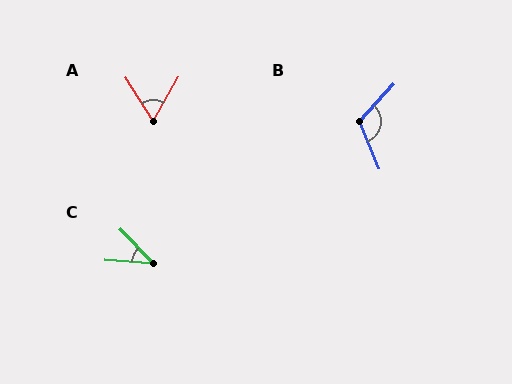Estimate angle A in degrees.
Approximately 62 degrees.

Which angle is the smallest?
C, at approximately 42 degrees.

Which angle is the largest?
B, at approximately 115 degrees.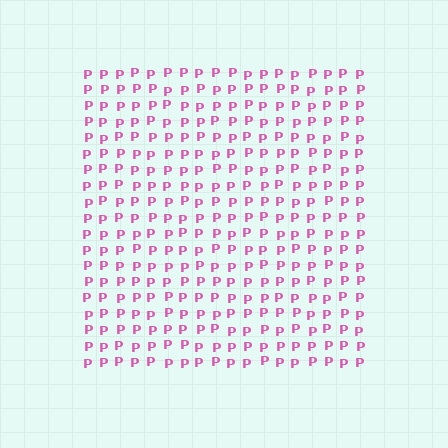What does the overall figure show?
The overall figure shows a square.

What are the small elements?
The small elements are letter P's.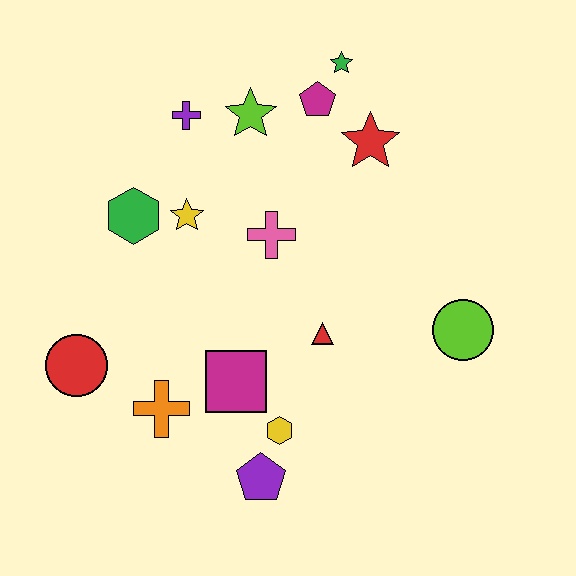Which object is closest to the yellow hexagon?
The purple pentagon is closest to the yellow hexagon.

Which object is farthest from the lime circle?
The red circle is farthest from the lime circle.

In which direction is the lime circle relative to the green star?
The lime circle is below the green star.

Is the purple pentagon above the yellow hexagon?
No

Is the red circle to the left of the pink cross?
Yes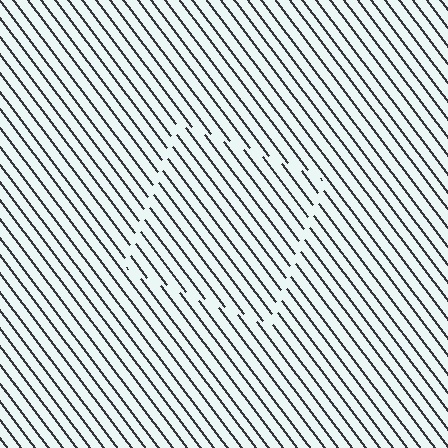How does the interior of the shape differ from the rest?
The interior of the shape contains the same grating, shifted by half a period — the contour is defined by the phase discontinuity where line-ends from the inner and outer gratings abut.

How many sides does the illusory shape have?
4 sides — the line-ends trace a square.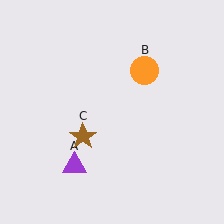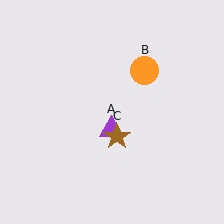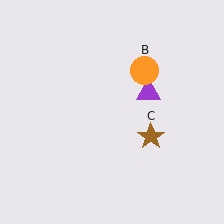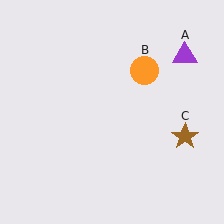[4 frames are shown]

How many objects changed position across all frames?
2 objects changed position: purple triangle (object A), brown star (object C).